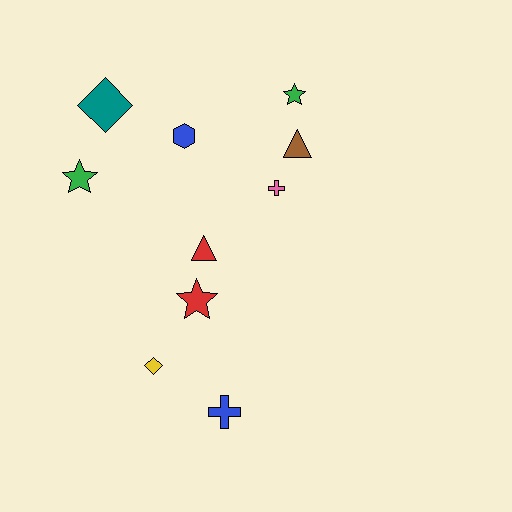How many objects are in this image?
There are 10 objects.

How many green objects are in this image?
There are 2 green objects.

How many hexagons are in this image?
There is 1 hexagon.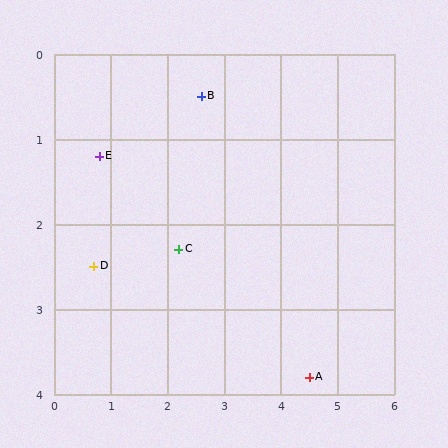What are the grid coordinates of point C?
Point C is at approximately (2.2, 2.3).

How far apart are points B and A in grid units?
Points B and A are about 3.8 grid units apart.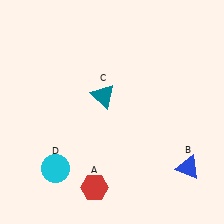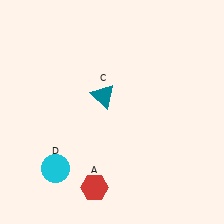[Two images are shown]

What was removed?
The blue triangle (B) was removed in Image 2.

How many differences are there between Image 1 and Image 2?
There is 1 difference between the two images.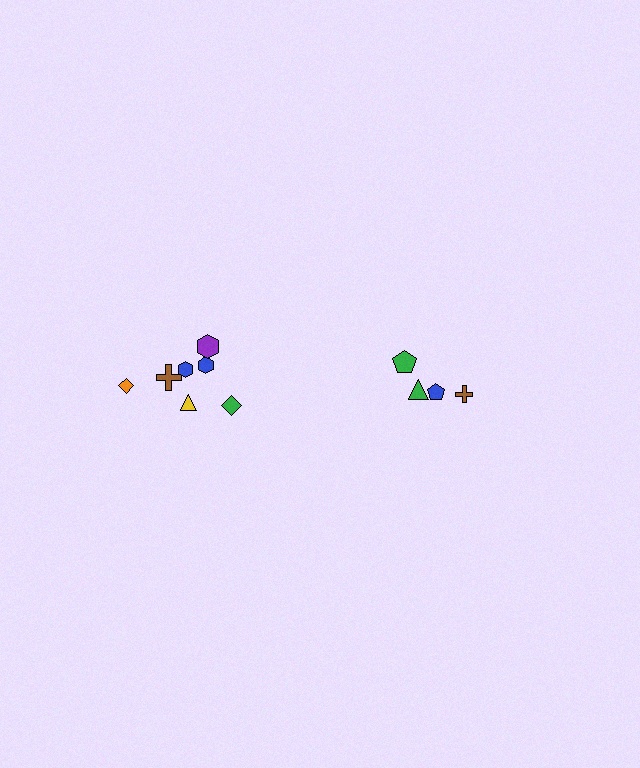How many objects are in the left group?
There are 7 objects.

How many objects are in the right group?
There are 4 objects.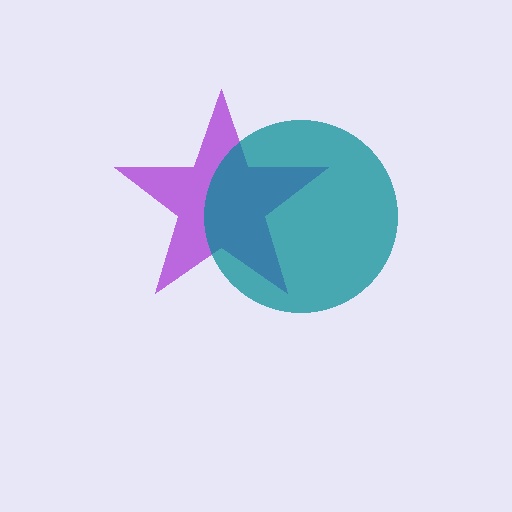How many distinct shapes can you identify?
There are 2 distinct shapes: a purple star, a teal circle.